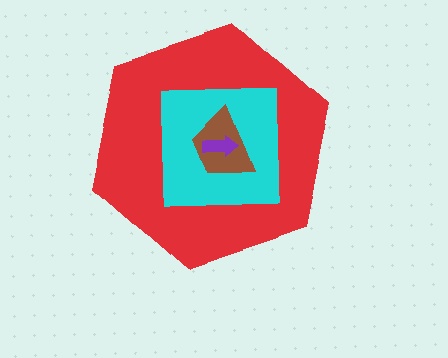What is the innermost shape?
The purple arrow.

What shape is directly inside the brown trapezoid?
The purple arrow.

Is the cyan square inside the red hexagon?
Yes.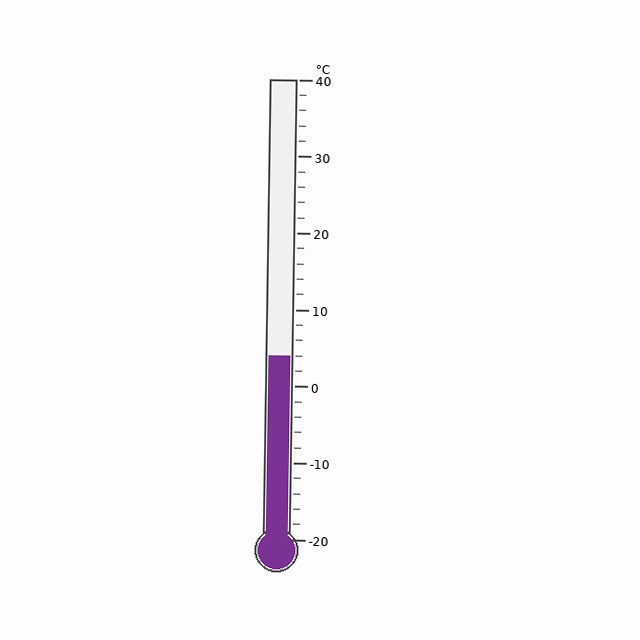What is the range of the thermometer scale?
The thermometer scale ranges from -20°C to 40°C.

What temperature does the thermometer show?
The thermometer shows approximately 4°C.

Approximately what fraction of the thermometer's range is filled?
The thermometer is filled to approximately 40% of its range.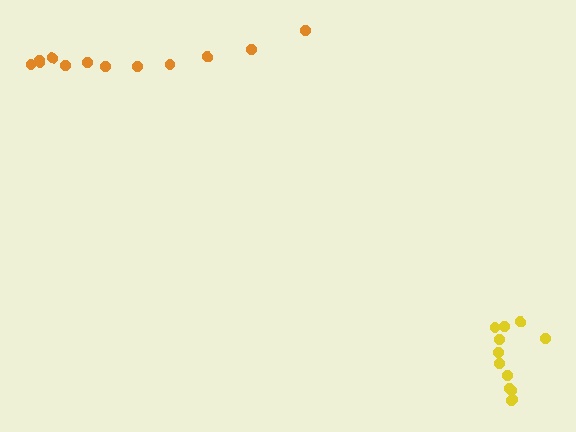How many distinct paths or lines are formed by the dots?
There are 2 distinct paths.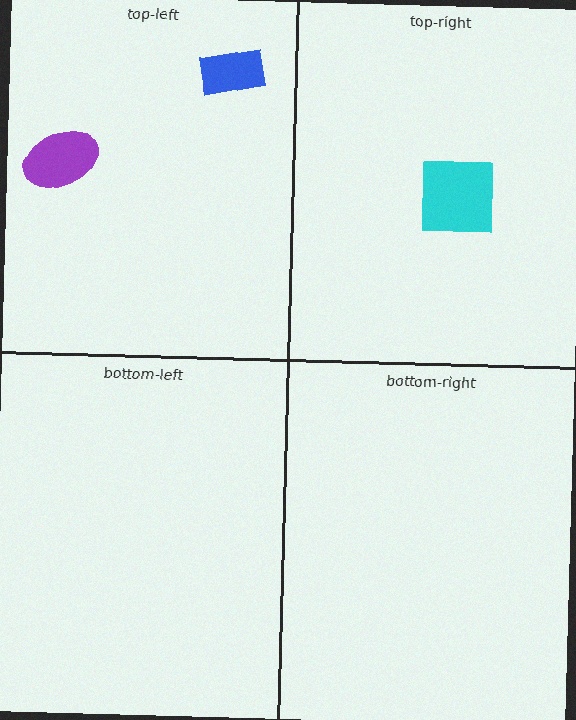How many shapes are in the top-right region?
1.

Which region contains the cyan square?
The top-right region.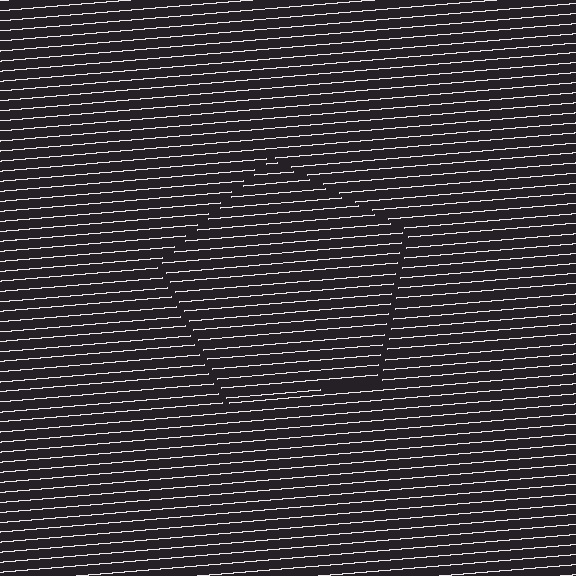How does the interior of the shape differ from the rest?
The interior of the shape contains the same grating, shifted by half a period — the contour is defined by the phase discontinuity where line-ends from the inner and outer gratings abut.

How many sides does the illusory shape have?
5 sides — the line-ends trace a pentagon.